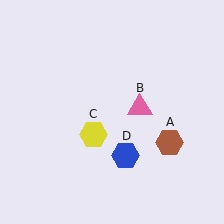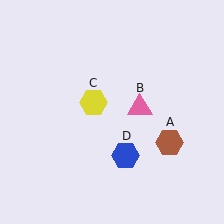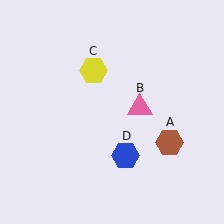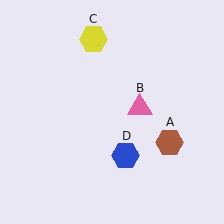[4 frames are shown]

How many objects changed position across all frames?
1 object changed position: yellow hexagon (object C).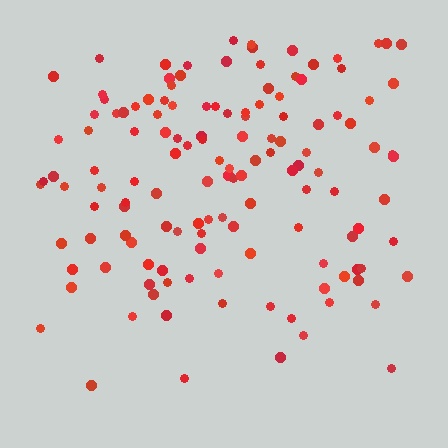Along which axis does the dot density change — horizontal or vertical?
Vertical.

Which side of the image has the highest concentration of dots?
The top.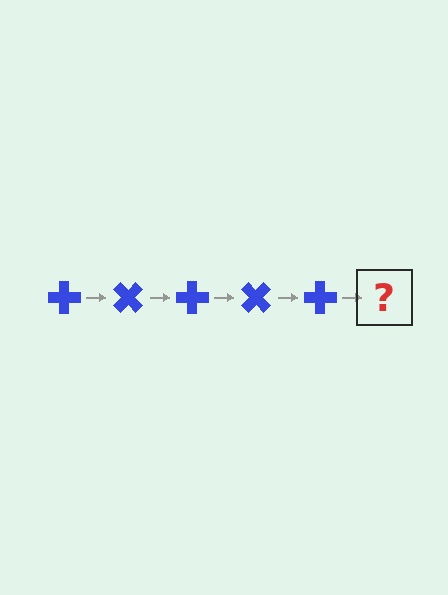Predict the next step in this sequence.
The next step is a blue cross rotated 225 degrees.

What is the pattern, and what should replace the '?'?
The pattern is that the cross rotates 45 degrees each step. The '?' should be a blue cross rotated 225 degrees.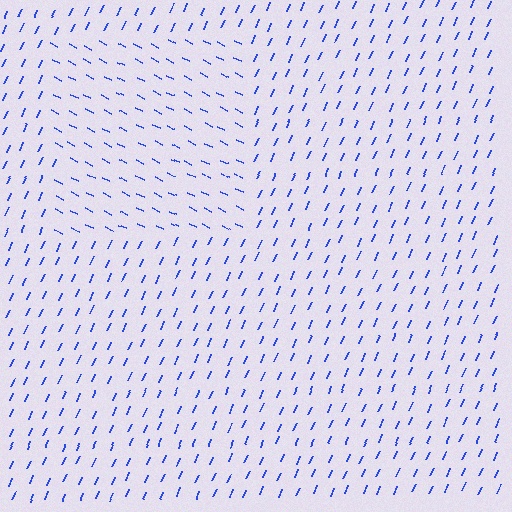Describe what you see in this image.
The image is filled with small blue line segments. A rectangle region in the image has lines oriented differently from the surrounding lines, creating a visible texture boundary.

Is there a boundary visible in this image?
Yes, there is a texture boundary formed by a change in line orientation.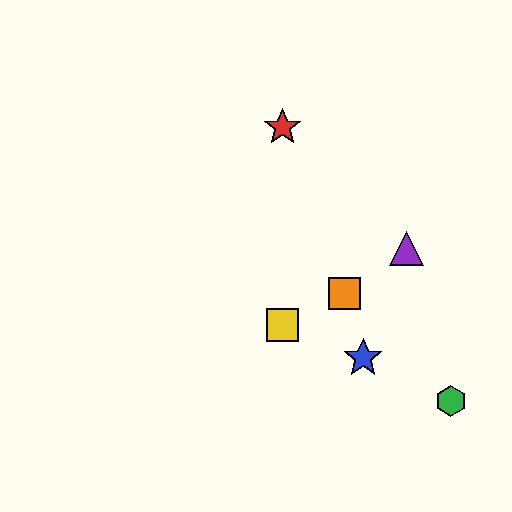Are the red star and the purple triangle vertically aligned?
No, the red star is at x≈282 and the purple triangle is at x≈407.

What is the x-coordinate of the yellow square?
The yellow square is at x≈282.